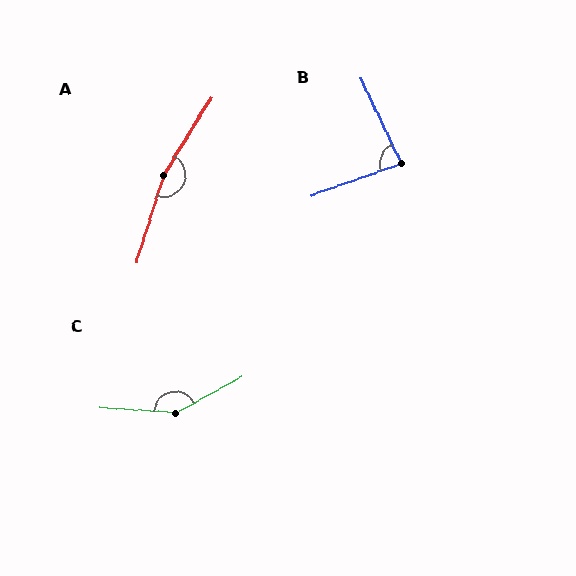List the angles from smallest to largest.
B (84°), C (148°), A (166°).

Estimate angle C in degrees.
Approximately 148 degrees.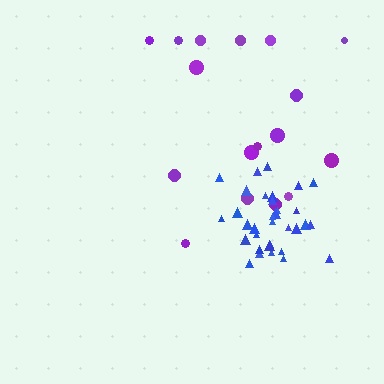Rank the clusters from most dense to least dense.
blue, purple.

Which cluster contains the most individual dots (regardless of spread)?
Blue (33).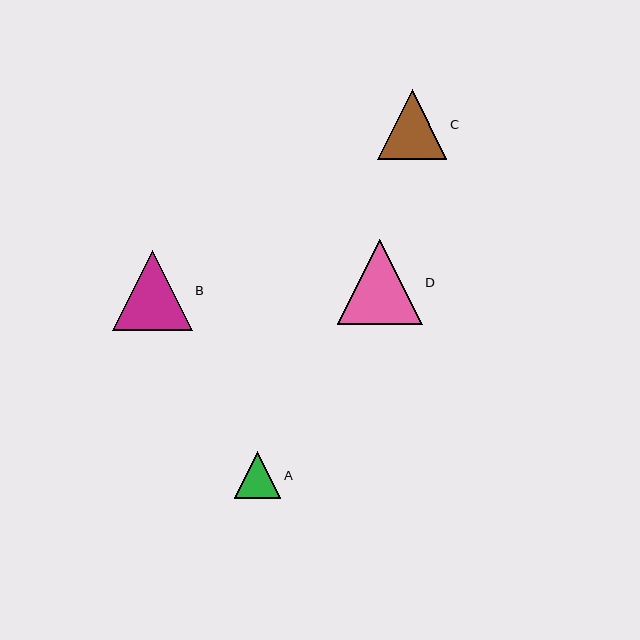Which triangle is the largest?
Triangle D is the largest with a size of approximately 85 pixels.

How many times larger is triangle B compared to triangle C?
Triangle B is approximately 1.1 times the size of triangle C.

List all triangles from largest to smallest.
From largest to smallest: D, B, C, A.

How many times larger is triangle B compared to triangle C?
Triangle B is approximately 1.1 times the size of triangle C.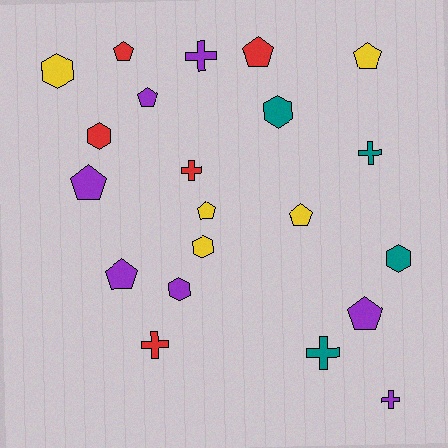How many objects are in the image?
There are 21 objects.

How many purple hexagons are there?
There is 1 purple hexagon.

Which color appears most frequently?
Purple, with 7 objects.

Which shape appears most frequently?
Pentagon, with 9 objects.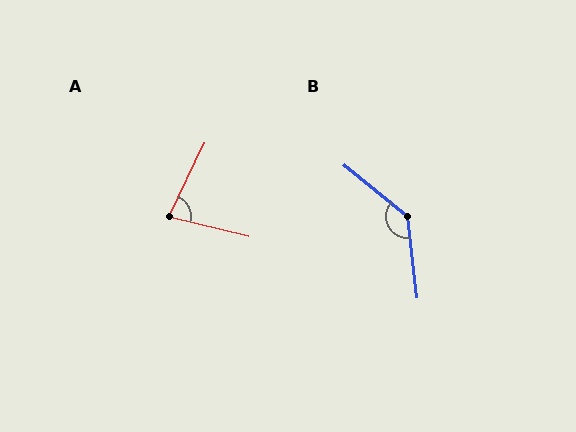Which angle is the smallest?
A, at approximately 78 degrees.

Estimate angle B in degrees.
Approximately 136 degrees.